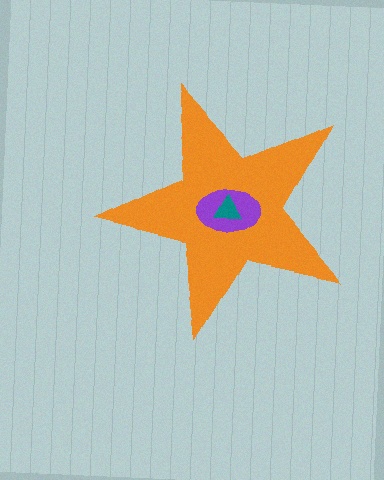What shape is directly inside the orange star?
The purple ellipse.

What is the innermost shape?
The teal triangle.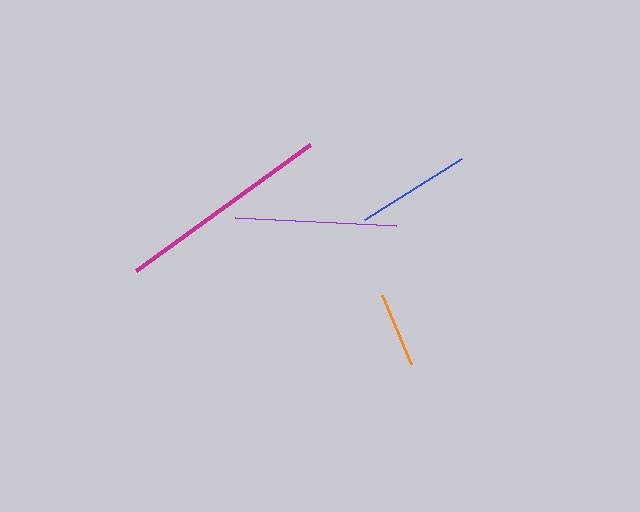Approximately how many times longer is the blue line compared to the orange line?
The blue line is approximately 1.5 times the length of the orange line.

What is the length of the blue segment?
The blue segment is approximately 115 pixels long.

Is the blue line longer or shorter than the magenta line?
The magenta line is longer than the blue line.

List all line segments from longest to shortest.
From longest to shortest: magenta, purple, blue, orange.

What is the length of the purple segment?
The purple segment is approximately 162 pixels long.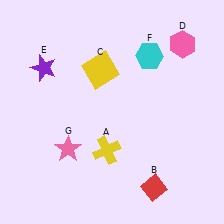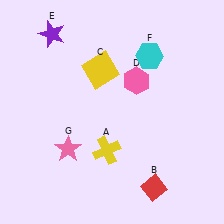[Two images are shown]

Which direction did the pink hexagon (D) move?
The pink hexagon (D) moved left.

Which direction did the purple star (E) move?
The purple star (E) moved up.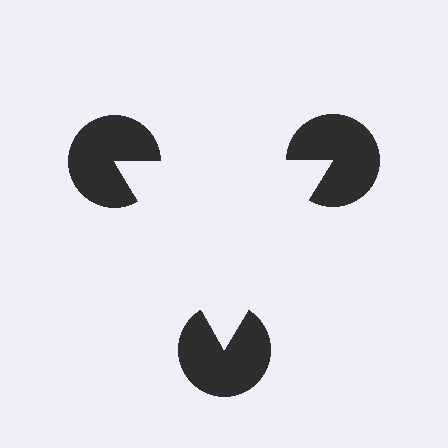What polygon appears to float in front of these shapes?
An illusory triangle — its edges are inferred from the aligned wedge cuts in the pac-man discs, not physically drawn.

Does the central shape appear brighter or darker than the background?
It typically appears slightly brighter than the background, even though no actual brightness change is drawn.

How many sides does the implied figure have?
3 sides.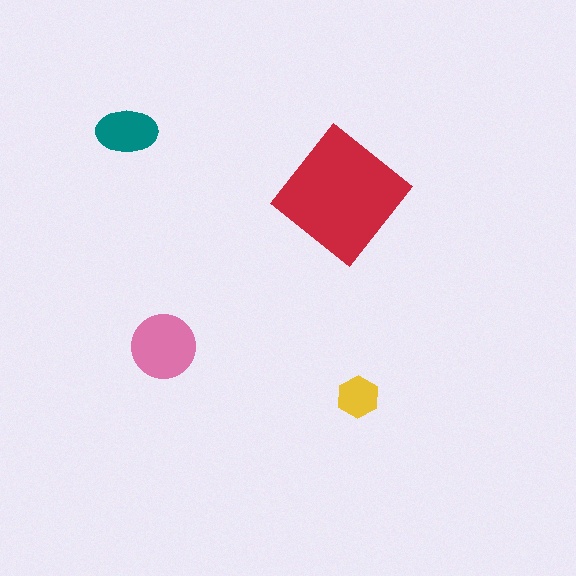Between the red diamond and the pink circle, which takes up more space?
The red diamond.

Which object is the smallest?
The yellow hexagon.